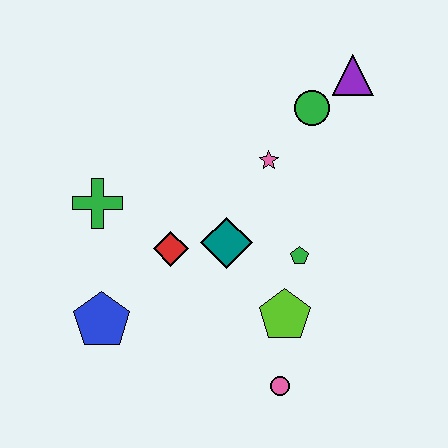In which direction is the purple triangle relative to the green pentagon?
The purple triangle is above the green pentagon.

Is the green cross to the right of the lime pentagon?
No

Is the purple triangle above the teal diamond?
Yes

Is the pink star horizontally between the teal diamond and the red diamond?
No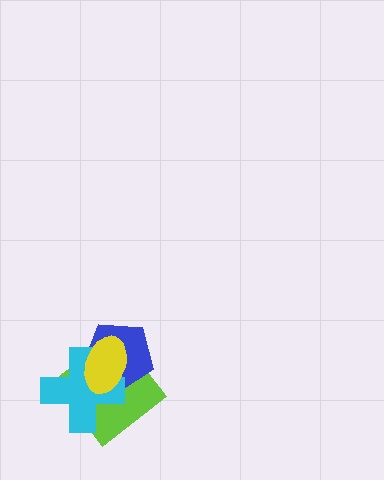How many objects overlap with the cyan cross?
3 objects overlap with the cyan cross.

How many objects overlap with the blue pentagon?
3 objects overlap with the blue pentagon.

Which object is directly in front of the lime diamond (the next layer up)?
The blue pentagon is directly in front of the lime diamond.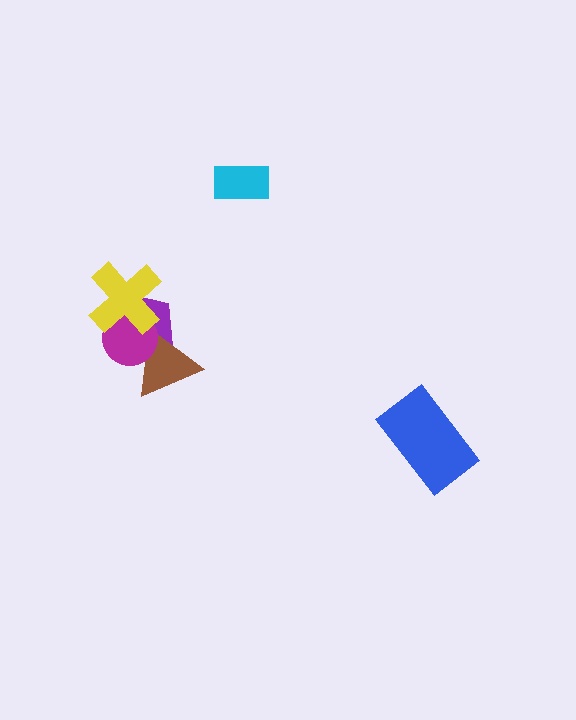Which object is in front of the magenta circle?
The yellow cross is in front of the magenta circle.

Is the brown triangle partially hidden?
Yes, it is partially covered by another shape.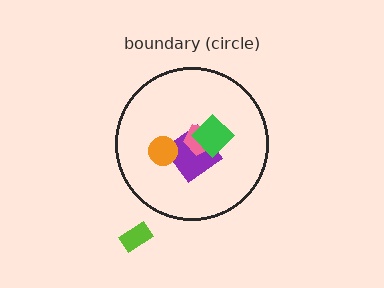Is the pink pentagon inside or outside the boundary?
Inside.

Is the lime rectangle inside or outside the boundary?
Outside.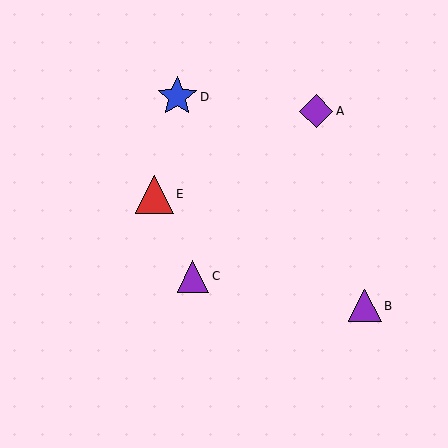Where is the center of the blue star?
The center of the blue star is at (177, 97).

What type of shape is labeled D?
Shape D is a blue star.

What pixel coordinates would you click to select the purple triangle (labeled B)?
Click at (365, 306) to select the purple triangle B.